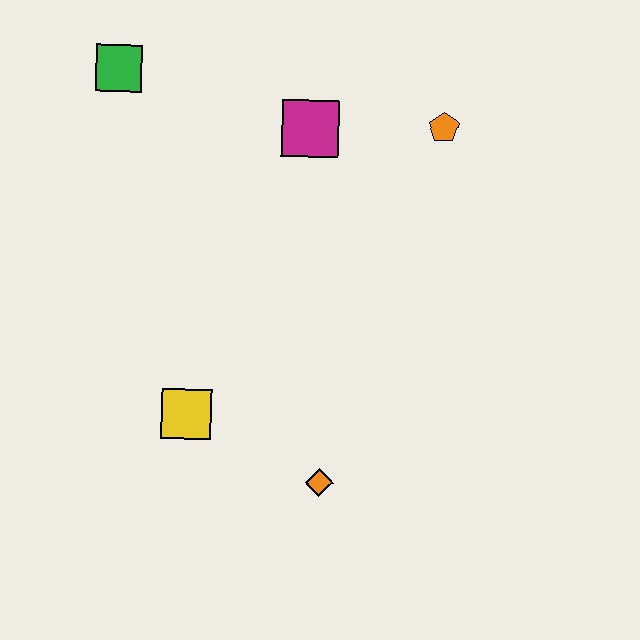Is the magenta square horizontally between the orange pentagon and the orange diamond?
No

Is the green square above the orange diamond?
Yes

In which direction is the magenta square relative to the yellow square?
The magenta square is above the yellow square.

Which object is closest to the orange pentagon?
The magenta square is closest to the orange pentagon.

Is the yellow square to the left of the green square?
No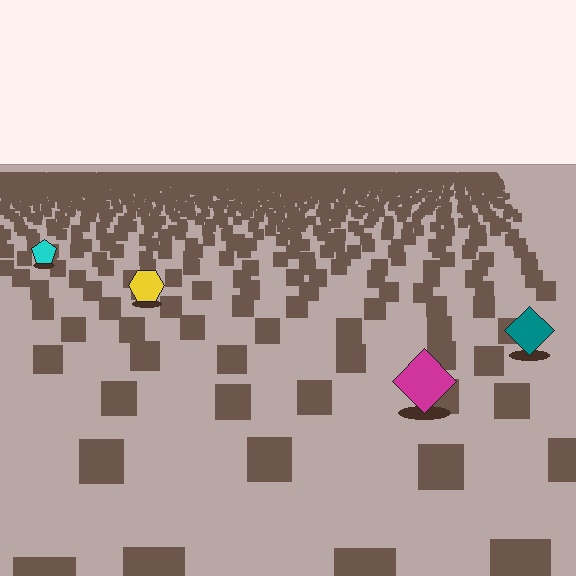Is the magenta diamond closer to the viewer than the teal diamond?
Yes. The magenta diamond is closer — you can tell from the texture gradient: the ground texture is coarser near it.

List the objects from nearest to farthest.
From nearest to farthest: the magenta diamond, the teal diamond, the yellow hexagon, the cyan pentagon.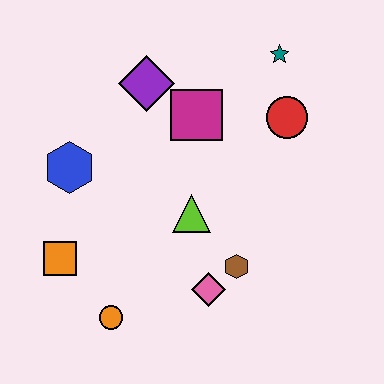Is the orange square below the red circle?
Yes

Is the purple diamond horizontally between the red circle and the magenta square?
No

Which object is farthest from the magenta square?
The orange circle is farthest from the magenta square.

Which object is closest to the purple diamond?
The magenta square is closest to the purple diamond.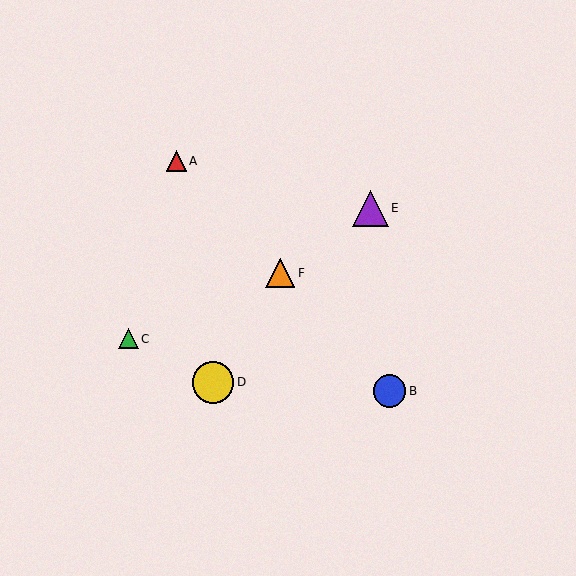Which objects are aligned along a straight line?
Objects A, B, F are aligned along a straight line.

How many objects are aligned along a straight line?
3 objects (A, B, F) are aligned along a straight line.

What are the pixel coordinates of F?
Object F is at (280, 273).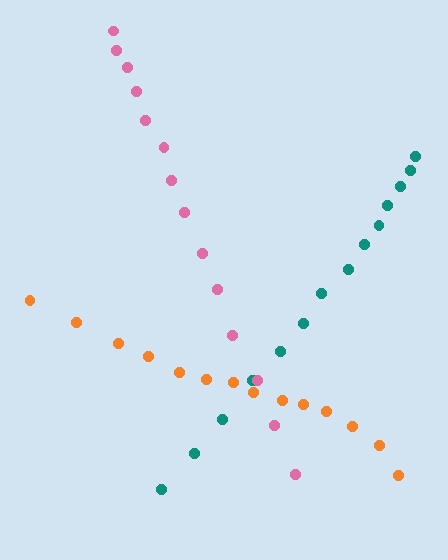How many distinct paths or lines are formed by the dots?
There are 3 distinct paths.